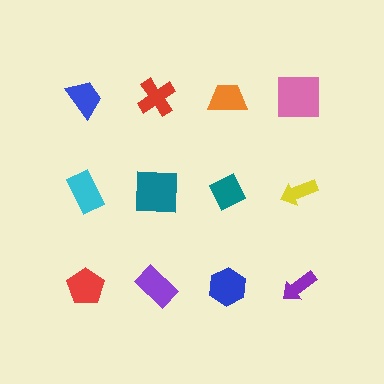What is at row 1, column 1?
A blue trapezoid.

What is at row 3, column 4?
A purple arrow.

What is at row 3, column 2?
A purple rectangle.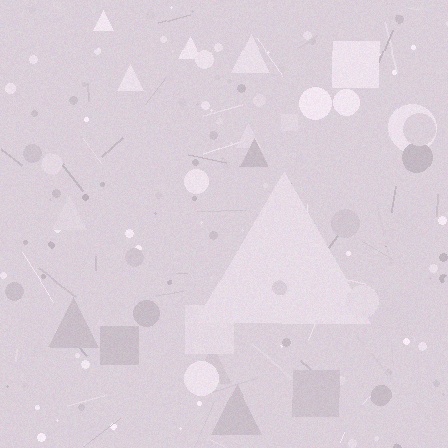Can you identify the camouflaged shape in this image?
The camouflaged shape is a triangle.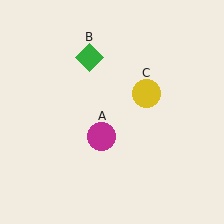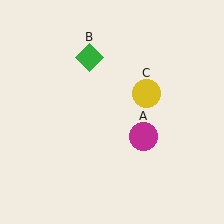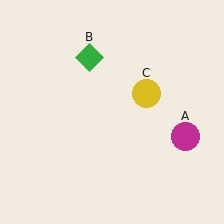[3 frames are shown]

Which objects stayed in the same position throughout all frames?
Green diamond (object B) and yellow circle (object C) remained stationary.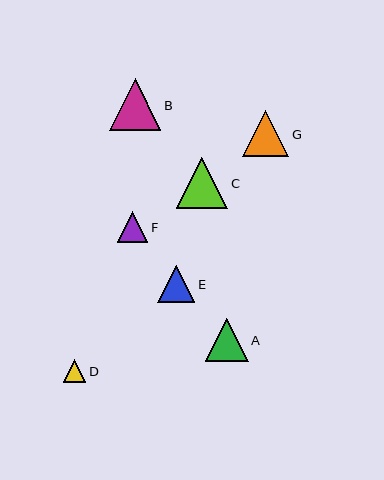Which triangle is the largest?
Triangle B is the largest with a size of approximately 52 pixels.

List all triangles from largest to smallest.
From largest to smallest: B, C, G, A, E, F, D.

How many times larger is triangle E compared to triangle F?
Triangle E is approximately 1.2 times the size of triangle F.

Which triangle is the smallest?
Triangle D is the smallest with a size of approximately 23 pixels.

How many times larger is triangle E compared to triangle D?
Triangle E is approximately 1.6 times the size of triangle D.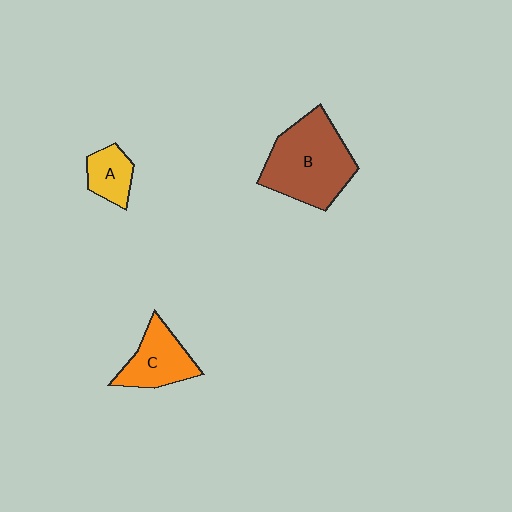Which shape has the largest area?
Shape B (brown).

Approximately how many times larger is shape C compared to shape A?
Approximately 1.6 times.